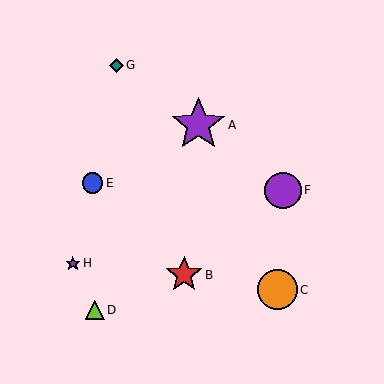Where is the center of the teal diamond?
The center of the teal diamond is at (117, 65).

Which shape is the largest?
The purple star (labeled A) is the largest.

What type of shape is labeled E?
Shape E is a blue circle.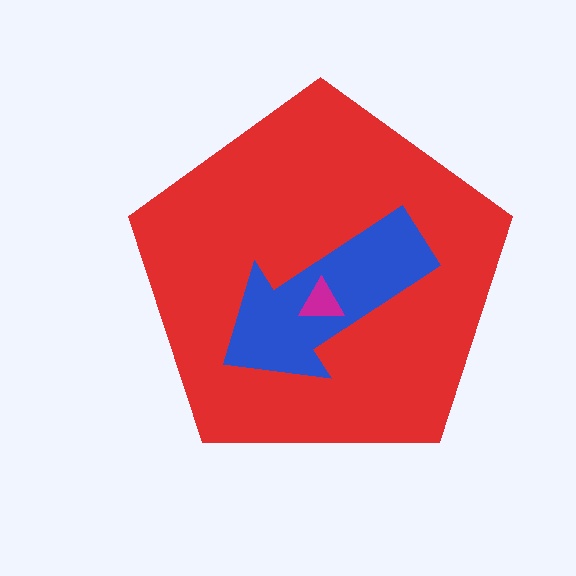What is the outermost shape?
The red pentagon.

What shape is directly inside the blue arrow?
The magenta triangle.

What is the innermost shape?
The magenta triangle.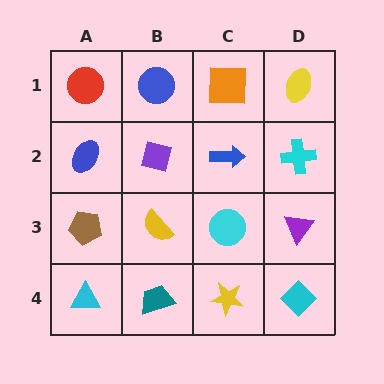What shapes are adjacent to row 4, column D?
A purple triangle (row 3, column D), a yellow star (row 4, column C).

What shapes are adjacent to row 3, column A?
A blue ellipse (row 2, column A), a cyan triangle (row 4, column A), a yellow semicircle (row 3, column B).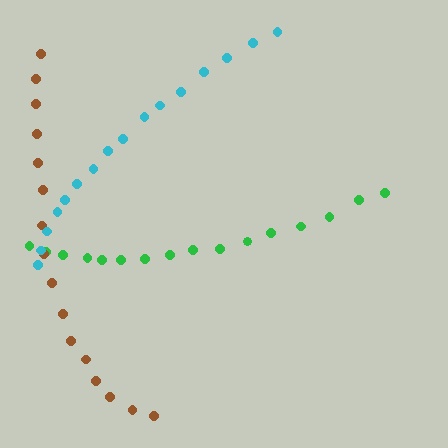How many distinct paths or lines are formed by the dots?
There are 3 distinct paths.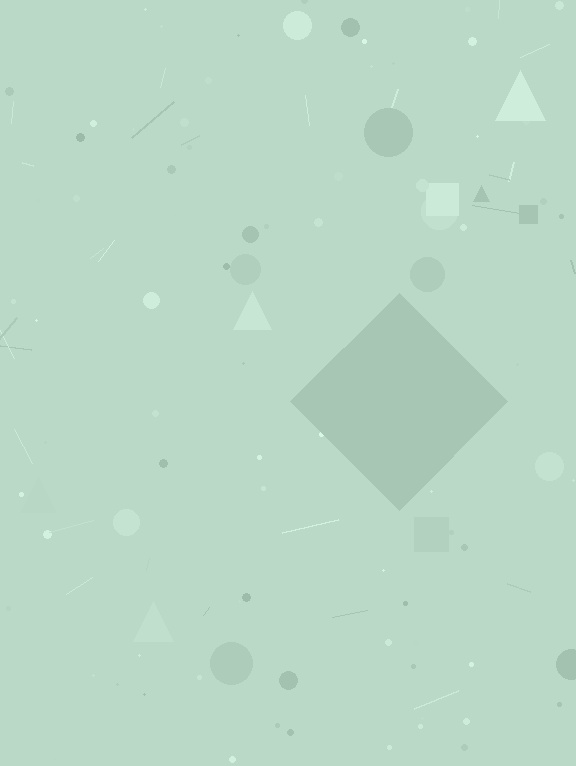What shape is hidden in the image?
A diamond is hidden in the image.